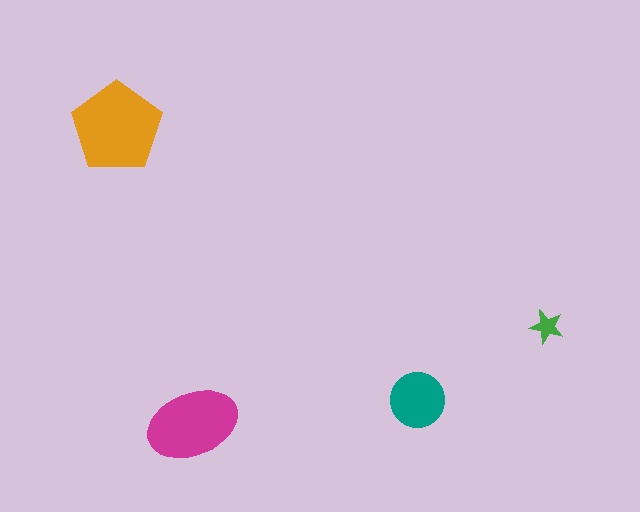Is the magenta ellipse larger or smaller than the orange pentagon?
Smaller.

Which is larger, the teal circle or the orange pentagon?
The orange pentagon.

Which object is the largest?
The orange pentagon.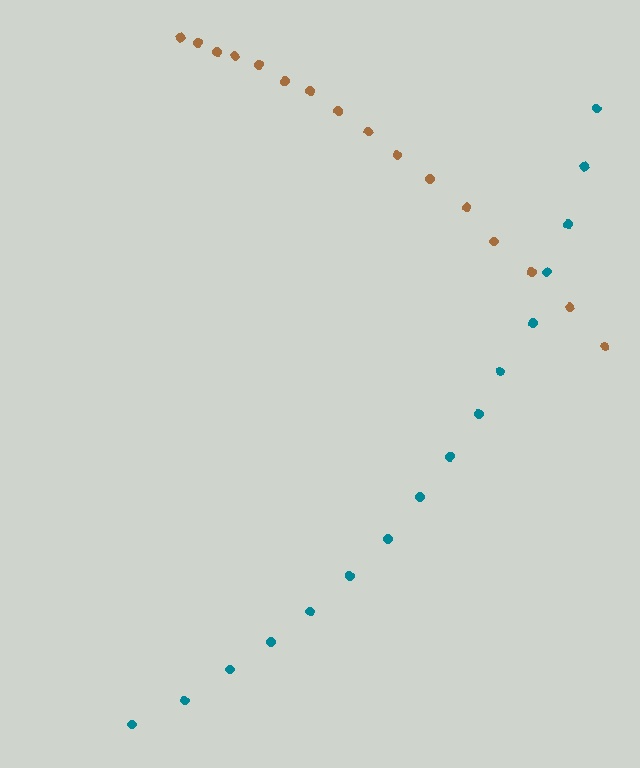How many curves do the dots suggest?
There are 2 distinct paths.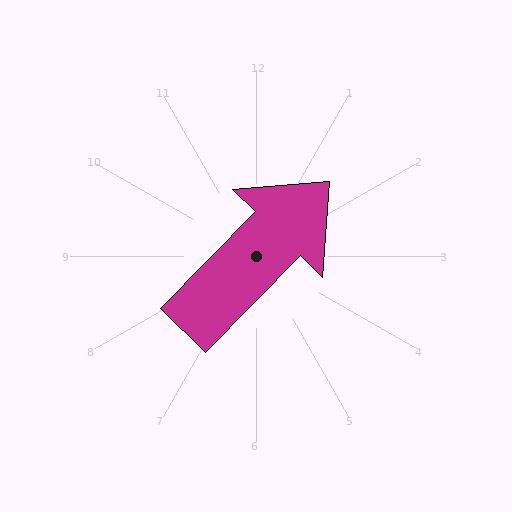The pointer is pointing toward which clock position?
Roughly 1 o'clock.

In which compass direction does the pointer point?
Northeast.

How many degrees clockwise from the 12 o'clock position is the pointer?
Approximately 44 degrees.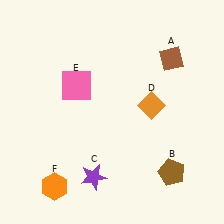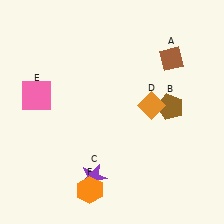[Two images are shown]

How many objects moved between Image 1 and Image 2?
3 objects moved between the two images.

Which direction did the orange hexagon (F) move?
The orange hexagon (F) moved right.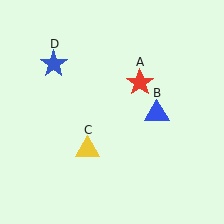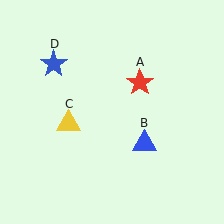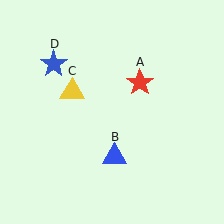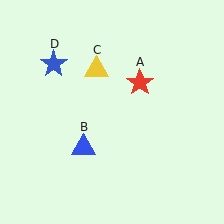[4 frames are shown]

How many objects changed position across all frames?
2 objects changed position: blue triangle (object B), yellow triangle (object C).